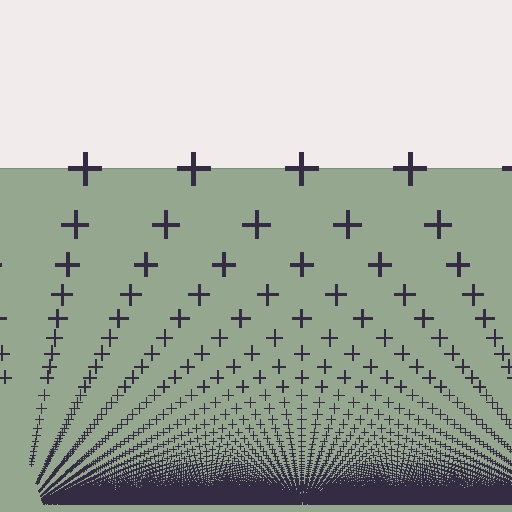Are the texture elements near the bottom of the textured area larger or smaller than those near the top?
Smaller. The gradient is inverted — elements near the bottom are smaller and denser.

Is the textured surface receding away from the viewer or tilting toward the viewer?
The surface appears to tilt toward the viewer. Texture elements get larger and sparser toward the top.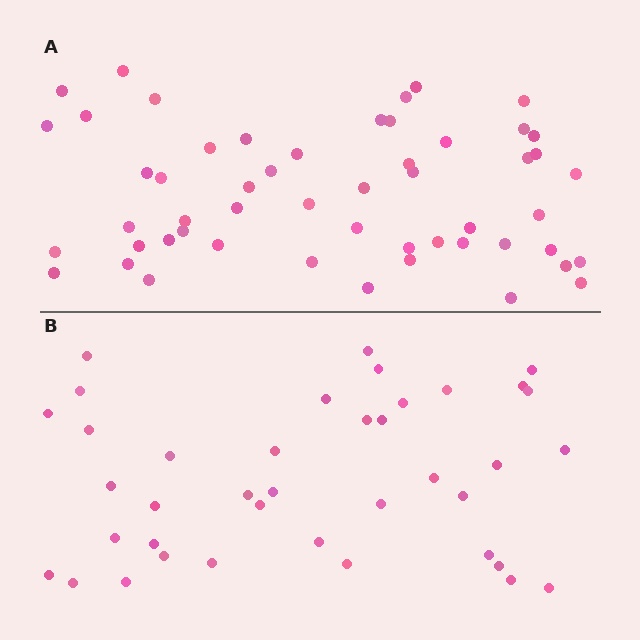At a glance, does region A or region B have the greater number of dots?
Region A (the top region) has more dots.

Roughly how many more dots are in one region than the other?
Region A has approximately 15 more dots than region B.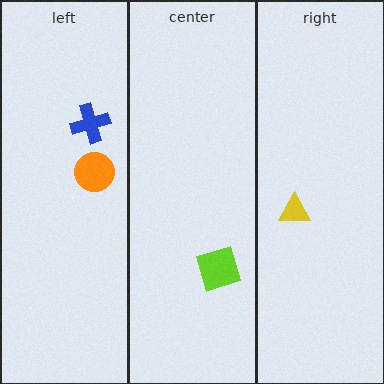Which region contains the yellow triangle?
The right region.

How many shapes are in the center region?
1.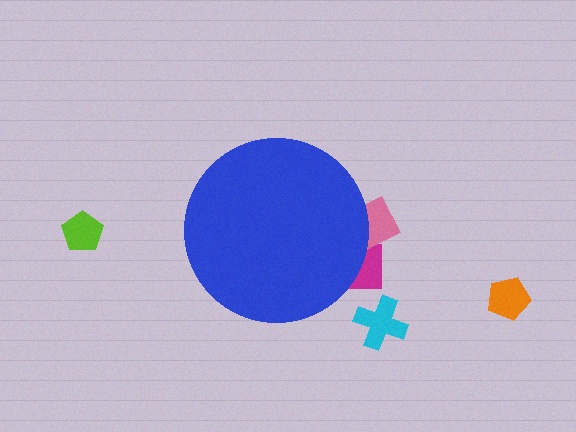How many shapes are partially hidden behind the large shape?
2 shapes are partially hidden.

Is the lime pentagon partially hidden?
No, the lime pentagon is fully visible.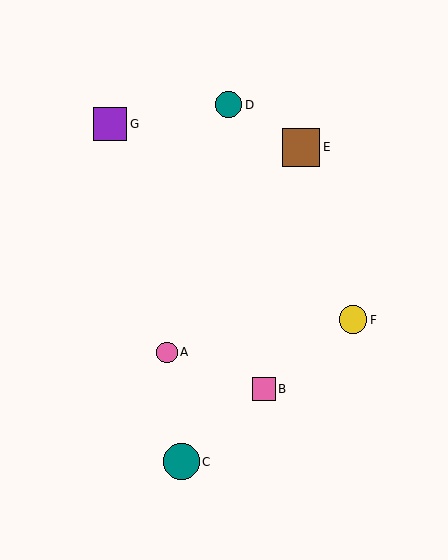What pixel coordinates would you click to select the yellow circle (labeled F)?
Click at (353, 320) to select the yellow circle F.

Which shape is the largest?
The brown square (labeled E) is the largest.